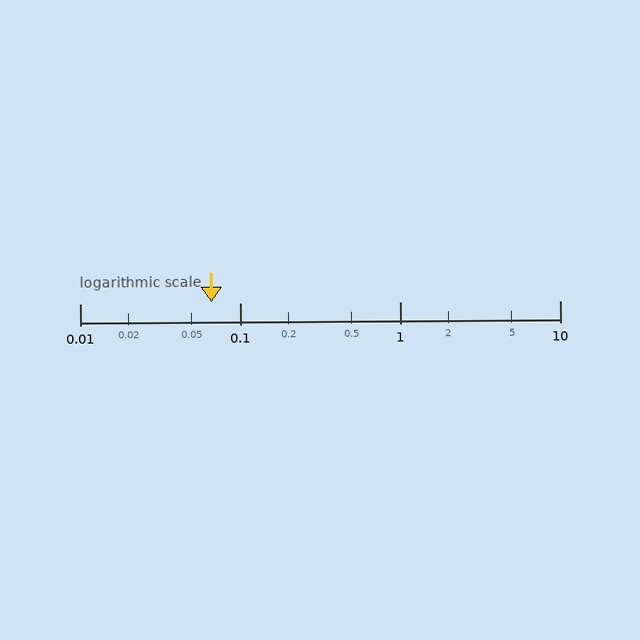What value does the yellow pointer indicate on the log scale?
The pointer indicates approximately 0.066.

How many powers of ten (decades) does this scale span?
The scale spans 3 decades, from 0.01 to 10.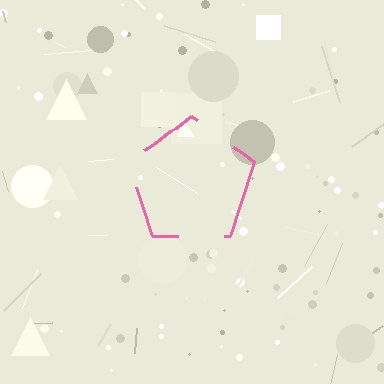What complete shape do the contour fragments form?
The contour fragments form a pentagon.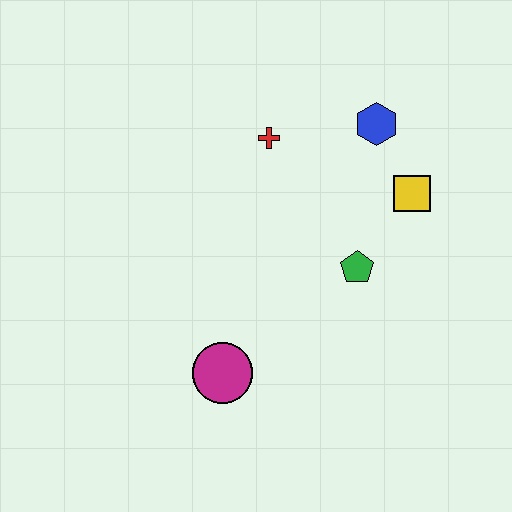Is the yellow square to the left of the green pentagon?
No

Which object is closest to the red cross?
The blue hexagon is closest to the red cross.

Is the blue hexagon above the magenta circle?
Yes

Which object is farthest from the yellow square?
The magenta circle is farthest from the yellow square.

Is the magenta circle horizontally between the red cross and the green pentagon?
No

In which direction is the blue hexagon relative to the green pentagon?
The blue hexagon is above the green pentagon.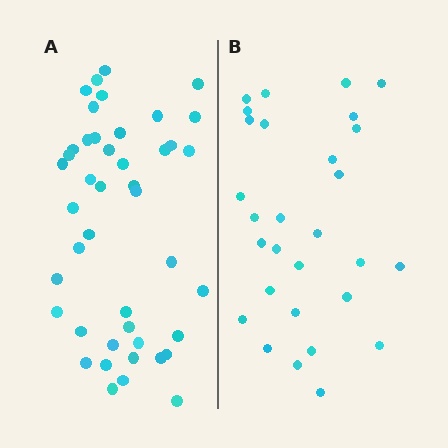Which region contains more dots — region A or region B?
Region A (the left region) has more dots.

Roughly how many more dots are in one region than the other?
Region A has approximately 15 more dots than region B.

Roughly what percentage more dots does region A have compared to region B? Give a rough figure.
About 50% more.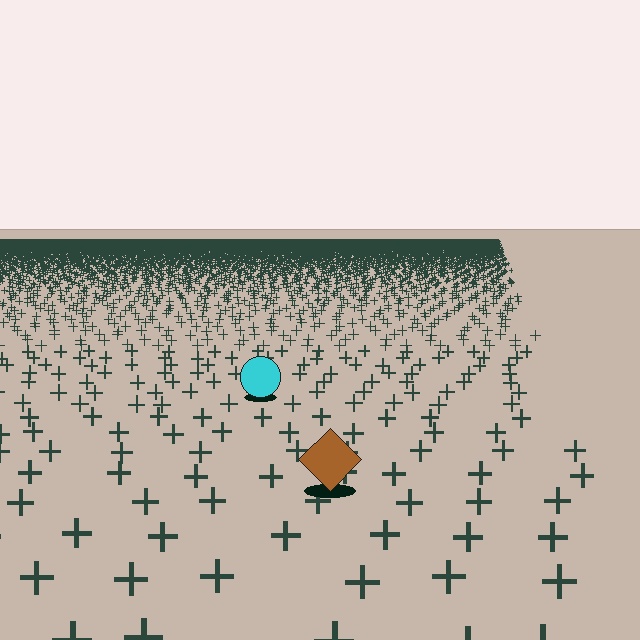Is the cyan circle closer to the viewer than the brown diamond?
No. The brown diamond is closer — you can tell from the texture gradient: the ground texture is coarser near it.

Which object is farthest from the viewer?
The cyan circle is farthest from the viewer. It appears smaller and the ground texture around it is denser.